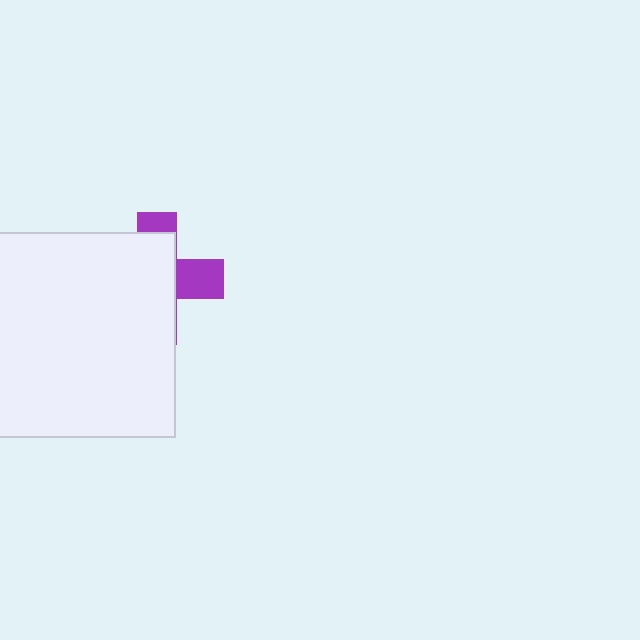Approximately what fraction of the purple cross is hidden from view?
Roughly 68% of the purple cross is hidden behind the white square.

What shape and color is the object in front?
The object in front is a white square.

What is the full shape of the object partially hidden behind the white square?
The partially hidden object is a purple cross.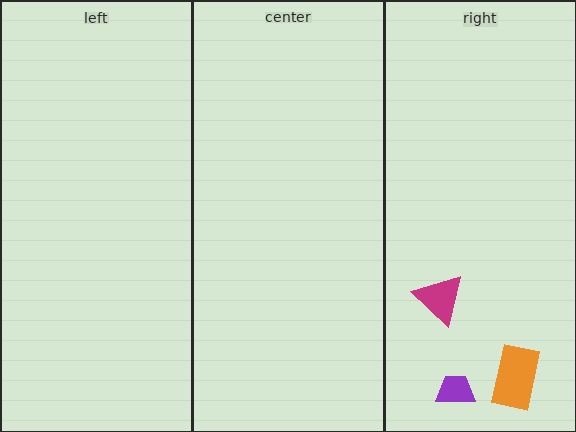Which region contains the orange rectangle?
The right region.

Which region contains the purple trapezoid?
The right region.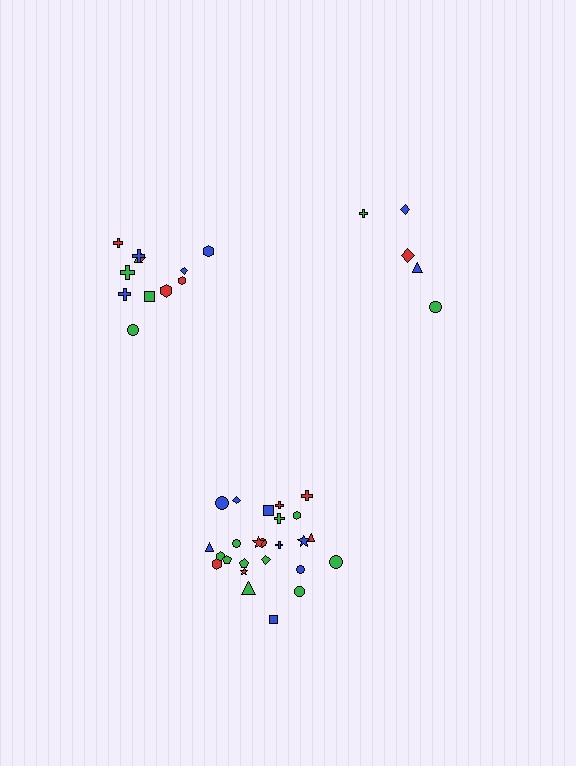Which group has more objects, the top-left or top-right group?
The top-left group.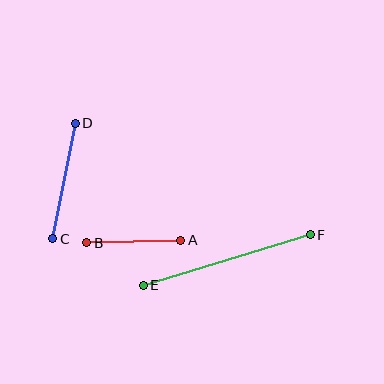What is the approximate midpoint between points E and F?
The midpoint is at approximately (227, 260) pixels.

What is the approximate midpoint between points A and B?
The midpoint is at approximately (134, 241) pixels.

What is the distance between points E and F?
The distance is approximately 174 pixels.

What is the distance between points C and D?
The distance is approximately 117 pixels.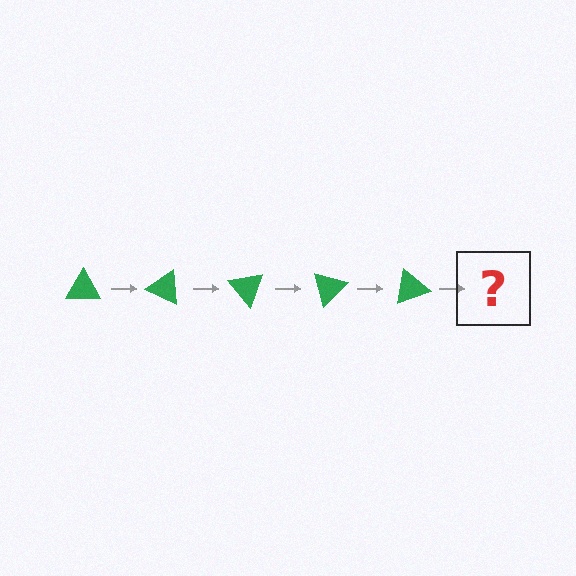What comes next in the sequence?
The next element should be a green triangle rotated 125 degrees.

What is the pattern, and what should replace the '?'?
The pattern is that the triangle rotates 25 degrees each step. The '?' should be a green triangle rotated 125 degrees.